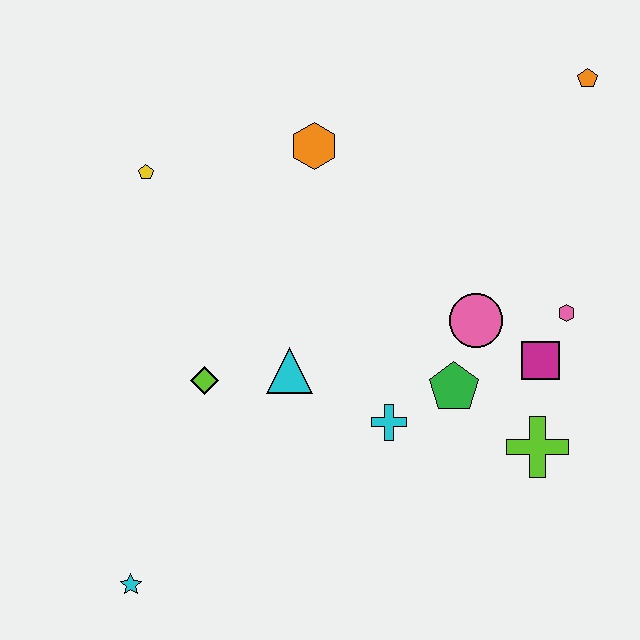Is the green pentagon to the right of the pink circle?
No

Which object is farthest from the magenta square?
The cyan star is farthest from the magenta square.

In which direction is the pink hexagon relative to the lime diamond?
The pink hexagon is to the right of the lime diamond.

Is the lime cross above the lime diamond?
No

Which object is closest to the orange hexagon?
The yellow pentagon is closest to the orange hexagon.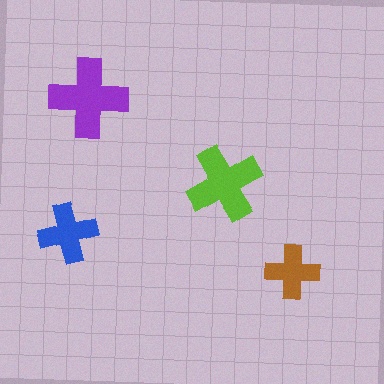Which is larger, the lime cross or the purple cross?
The purple one.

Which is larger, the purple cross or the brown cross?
The purple one.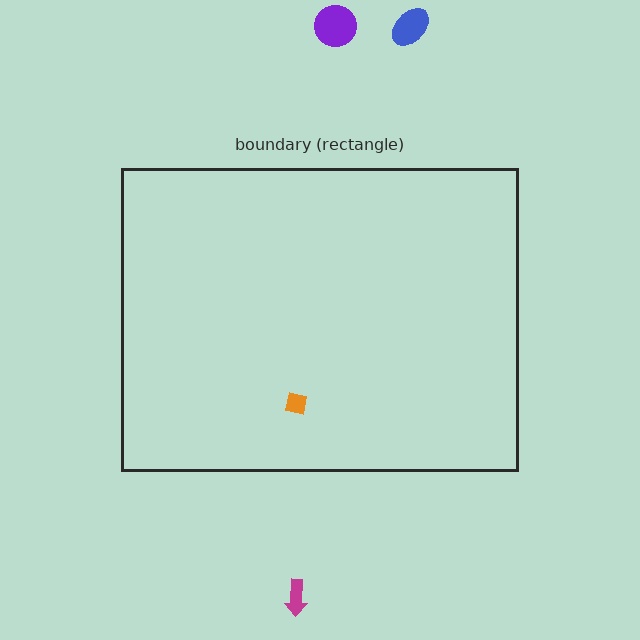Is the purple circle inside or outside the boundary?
Outside.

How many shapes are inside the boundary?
1 inside, 3 outside.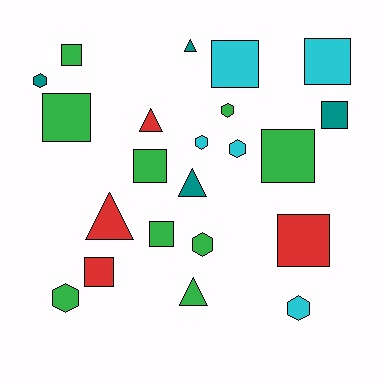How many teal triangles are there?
There are 2 teal triangles.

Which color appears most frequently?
Green, with 9 objects.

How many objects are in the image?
There are 22 objects.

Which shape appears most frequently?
Square, with 10 objects.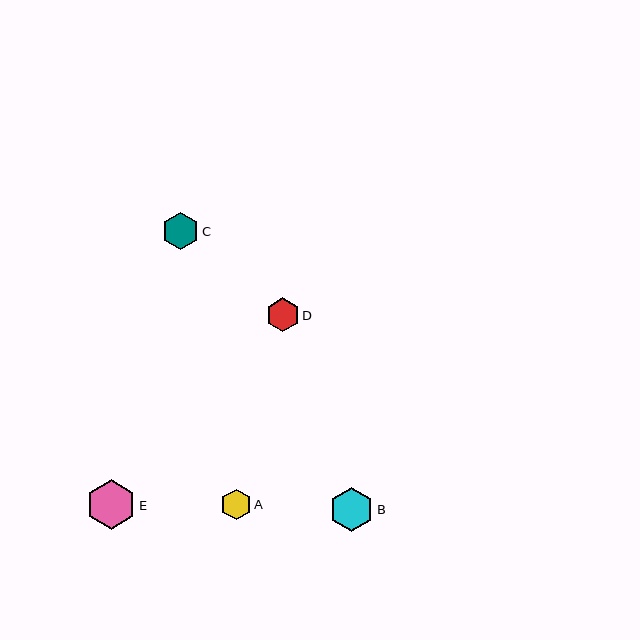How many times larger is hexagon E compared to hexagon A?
Hexagon E is approximately 1.6 times the size of hexagon A.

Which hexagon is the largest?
Hexagon E is the largest with a size of approximately 49 pixels.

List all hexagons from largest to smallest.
From largest to smallest: E, B, C, D, A.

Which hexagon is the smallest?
Hexagon A is the smallest with a size of approximately 31 pixels.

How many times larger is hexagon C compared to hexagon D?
Hexagon C is approximately 1.1 times the size of hexagon D.